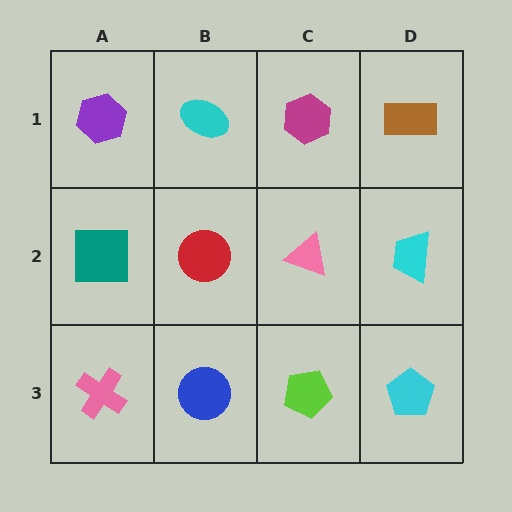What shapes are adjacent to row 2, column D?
A brown rectangle (row 1, column D), a cyan pentagon (row 3, column D), a pink triangle (row 2, column C).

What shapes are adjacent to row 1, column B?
A red circle (row 2, column B), a purple hexagon (row 1, column A), a magenta hexagon (row 1, column C).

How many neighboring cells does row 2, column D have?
3.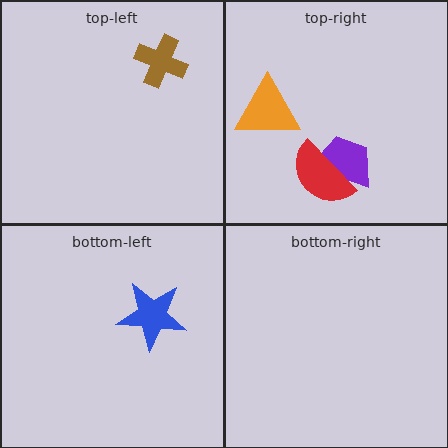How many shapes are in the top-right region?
3.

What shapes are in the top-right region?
The orange triangle, the purple trapezoid, the red semicircle.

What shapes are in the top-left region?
The brown cross.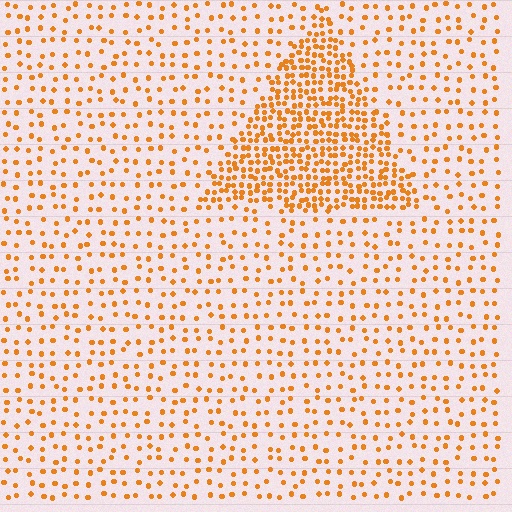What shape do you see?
I see a triangle.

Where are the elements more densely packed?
The elements are more densely packed inside the triangle boundary.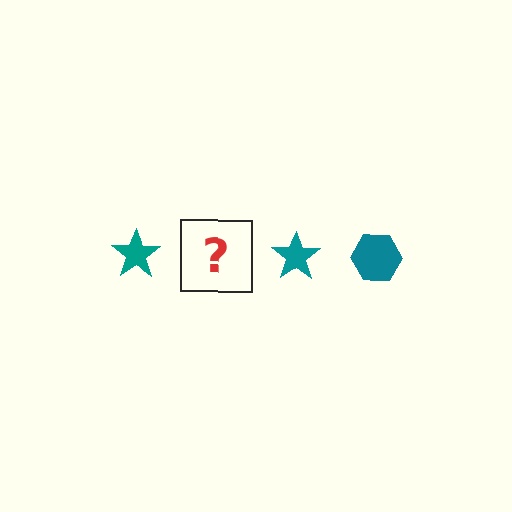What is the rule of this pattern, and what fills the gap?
The rule is that the pattern cycles through star, hexagon shapes in teal. The gap should be filled with a teal hexagon.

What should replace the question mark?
The question mark should be replaced with a teal hexagon.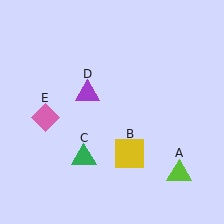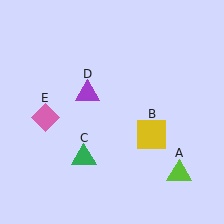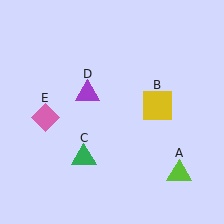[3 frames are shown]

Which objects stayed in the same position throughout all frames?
Lime triangle (object A) and green triangle (object C) and purple triangle (object D) and pink diamond (object E) remained stationary.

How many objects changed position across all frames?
1 object changed position: yellow square (object B).